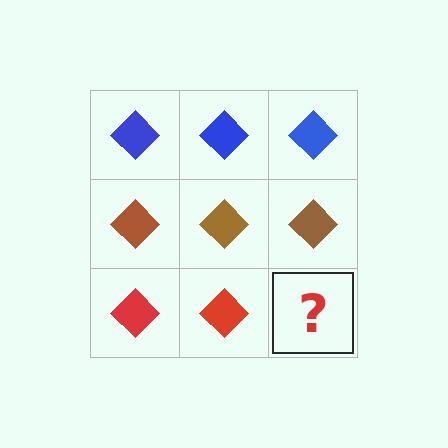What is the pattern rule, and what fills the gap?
The rule is that each row has a consistent color. The gap should be filled with a red diamond.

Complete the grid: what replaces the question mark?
The question mark should be replaced with a red diamond.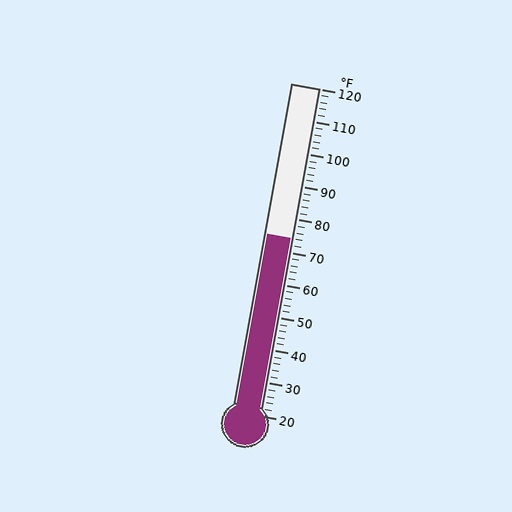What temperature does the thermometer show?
The thermometer shows approximately 74°F.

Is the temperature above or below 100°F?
The temperature is below 100°F.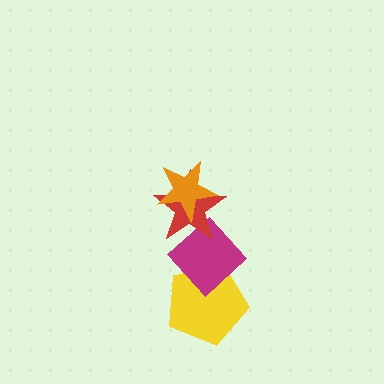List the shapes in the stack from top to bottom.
From top to bottom: the orange star, the red star, the magenta diamond, the yellow pentagon.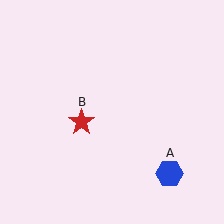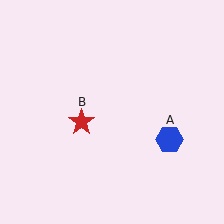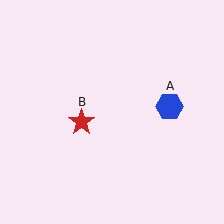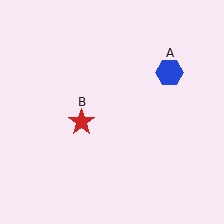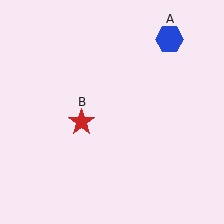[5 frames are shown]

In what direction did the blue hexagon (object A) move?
The blue hexagon (object A) moved up.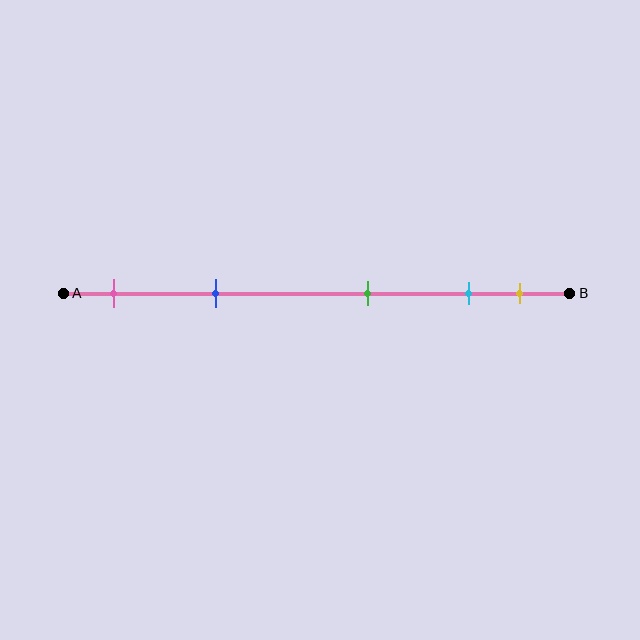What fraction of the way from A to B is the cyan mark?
The cyan mark is approximately 80% (0.8) of the way from A to B.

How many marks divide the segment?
There are 5 marks dividing the segment.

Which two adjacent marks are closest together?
The cyan and yellow marks are the closest adjacent pair.